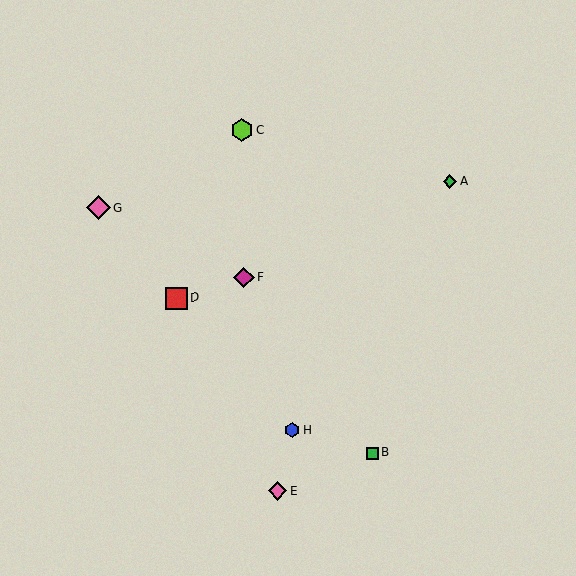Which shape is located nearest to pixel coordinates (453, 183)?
The green diamond (labeled A) at (450, 181) is nearest to that location.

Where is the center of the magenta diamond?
The center of the magenta diamond is at (244, 277).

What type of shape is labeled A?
Shape A is a green diamond.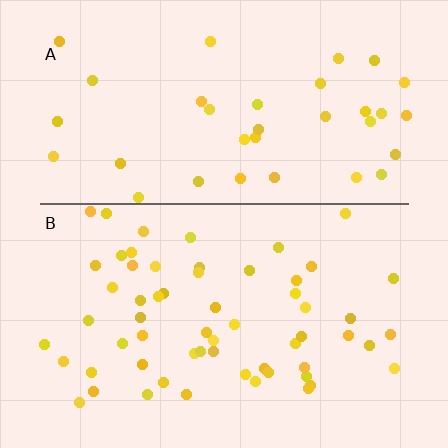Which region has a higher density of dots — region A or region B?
B (the bottom).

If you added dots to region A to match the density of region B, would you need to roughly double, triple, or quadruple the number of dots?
Approximately double.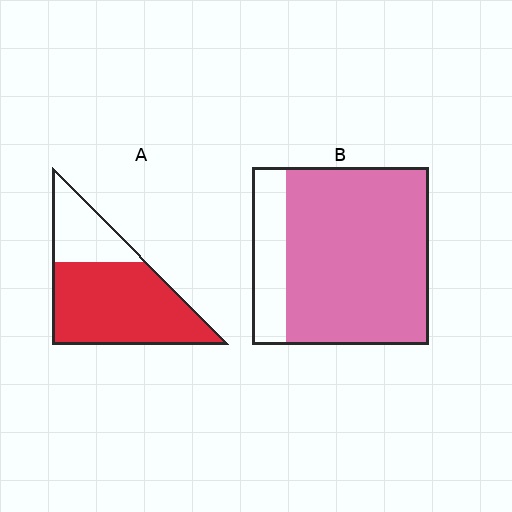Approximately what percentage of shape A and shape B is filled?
A is approximately 70% and B is approximately 80%.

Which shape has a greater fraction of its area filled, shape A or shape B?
Shape B.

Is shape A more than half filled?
Yes.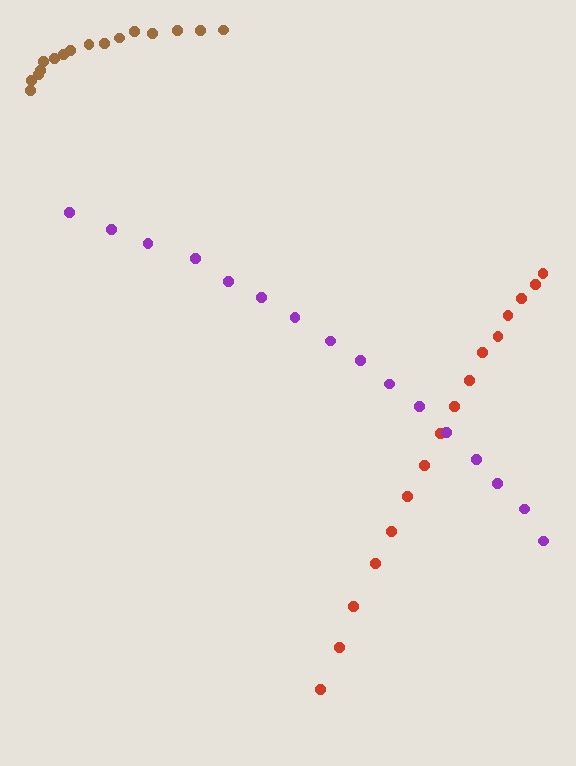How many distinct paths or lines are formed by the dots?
There are 3 distinct paths.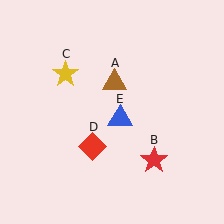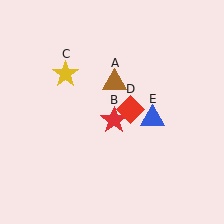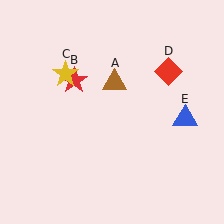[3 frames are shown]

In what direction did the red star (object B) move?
The red star (object B) moved up and to the left.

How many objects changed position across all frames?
3 objects changed position: red star (object B), red diamond (object D), blue triangle (object E).